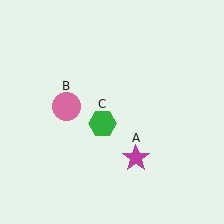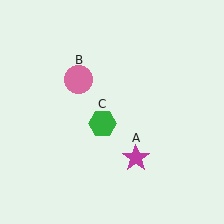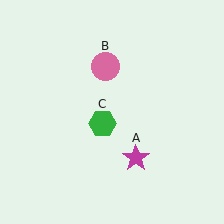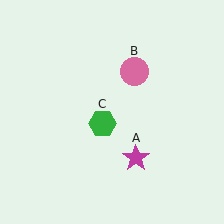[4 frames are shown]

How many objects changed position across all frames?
1 object changed position: pink circle (object B).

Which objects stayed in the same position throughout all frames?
Magenta star (object A) and green hexagon (object C) remained stationary.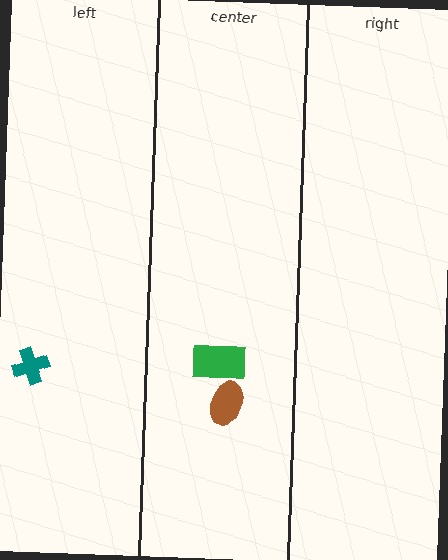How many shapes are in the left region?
1.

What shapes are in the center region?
The brown ellipse, the green rectangle.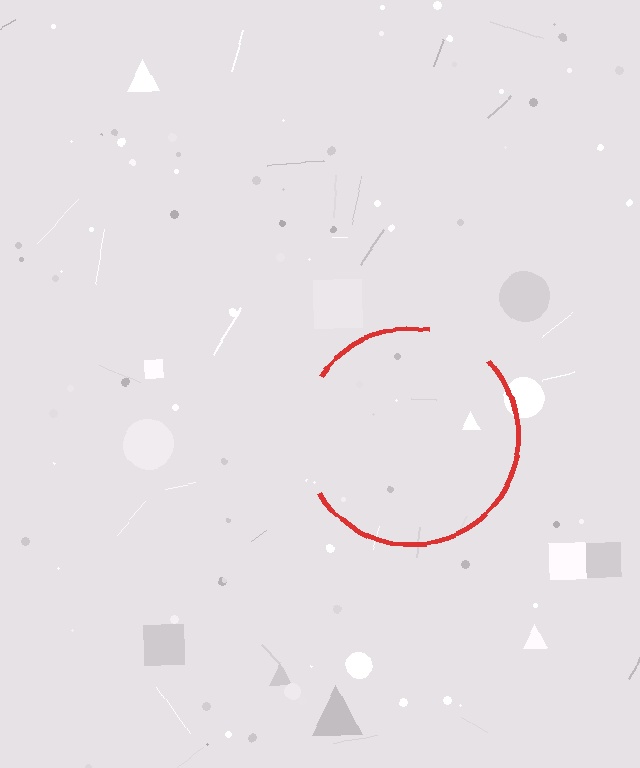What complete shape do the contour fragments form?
The contour fragments form a circle.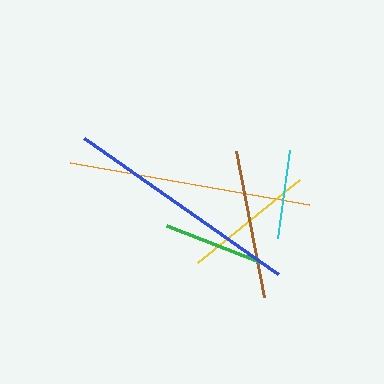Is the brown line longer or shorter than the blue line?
The blue line is longer than the brown line.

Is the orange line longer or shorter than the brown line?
The orange line is longer than the brown line.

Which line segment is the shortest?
The cyan line is the shortest at approximately 89 pixels.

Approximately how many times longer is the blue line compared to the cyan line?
The blue line is approximately 2.7 times the length of the cyan line.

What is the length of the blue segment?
The blue segment is approximately 237 pixels long.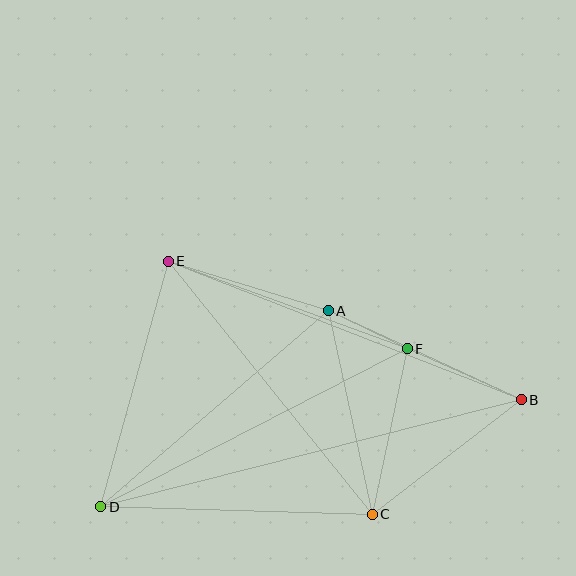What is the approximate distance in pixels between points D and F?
The distance between D and F is approximately 345 pixels.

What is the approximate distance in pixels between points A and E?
The distance between A and E is approximately 168 pixels.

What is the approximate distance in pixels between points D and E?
The distance between D and E is approximately 255 pixels.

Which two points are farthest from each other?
Points B and D are farthest from each other.